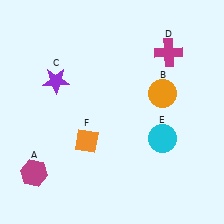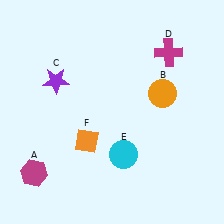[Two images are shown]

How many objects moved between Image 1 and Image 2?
1 object moved between the two images.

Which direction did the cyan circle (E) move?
The cyan circle (E) moved left.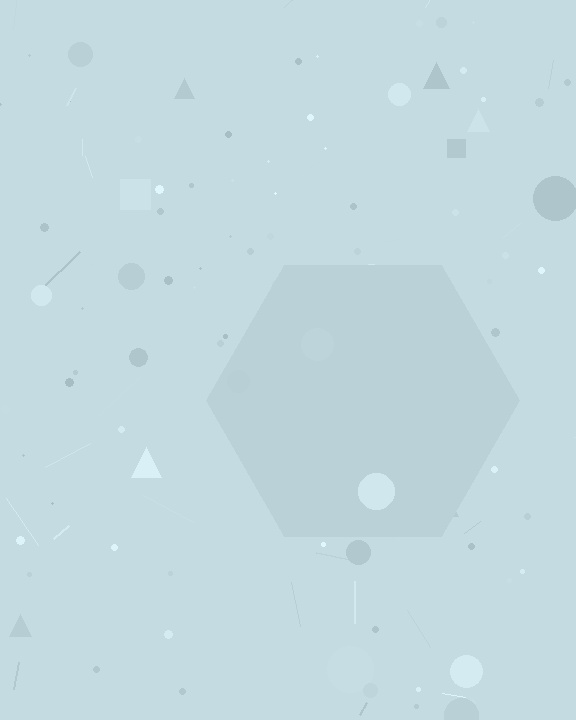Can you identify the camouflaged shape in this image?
The camouflaged shape is a hexagon.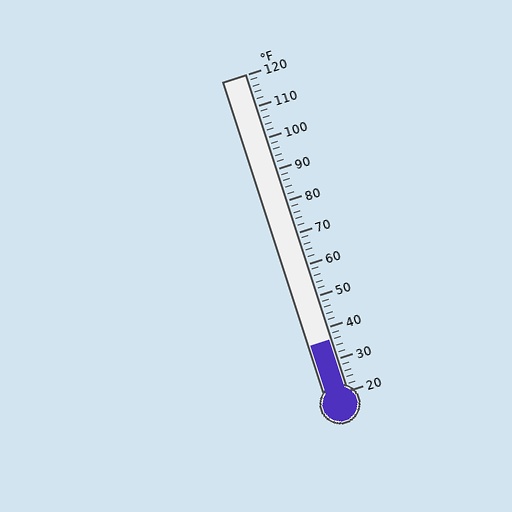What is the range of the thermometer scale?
The thermometer scale ranges from 20°F to 120°F.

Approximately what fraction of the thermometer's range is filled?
The thermometer is filled to approximately 15% of its range.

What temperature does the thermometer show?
The thermometer shows approximately 36°F.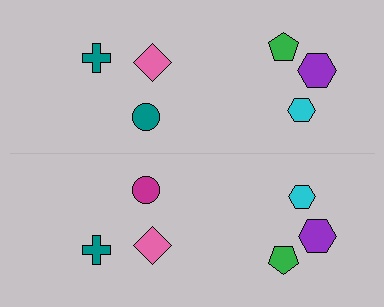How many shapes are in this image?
There are 12 shapes in this image.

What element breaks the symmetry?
The magenta circle on the bottom side breaks the symmetry — its mirror counterpart is teal.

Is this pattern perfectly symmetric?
No, the pattern is not perfectly symmetric. The magenta circle on the bottom side breaks the symmetry — its mirror counterpart is teal.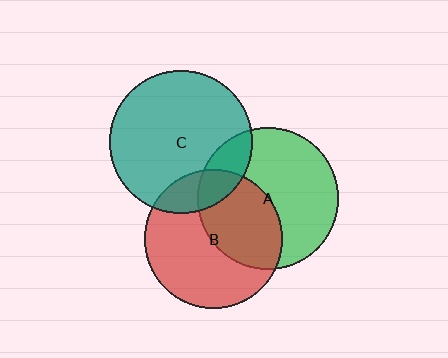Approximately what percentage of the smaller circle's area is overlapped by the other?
Approximately 40%.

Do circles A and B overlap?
Yes.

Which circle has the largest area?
Circle C (teal).